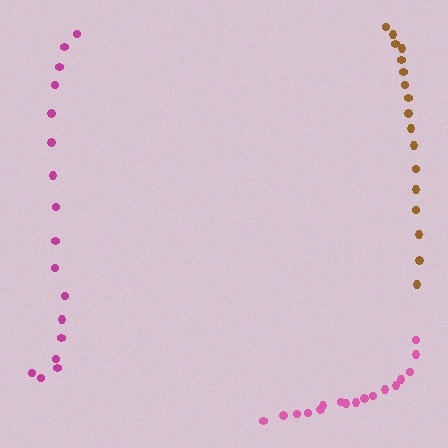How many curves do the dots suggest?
There are 3 distinct paths.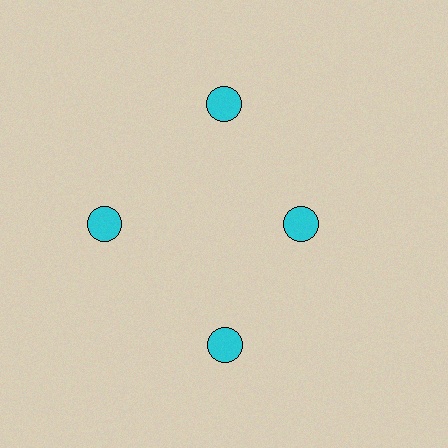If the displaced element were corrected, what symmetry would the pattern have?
It would have 4-fold rotational symmetry — the pattern would map onto itself every 90 degrees.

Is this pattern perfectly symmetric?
No. The 4 cyan circles are arranged in a ring, but one element near the 3 o'clock position is pulled inward toward the center, breaking the 4-fold rotational symmetry.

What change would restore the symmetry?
The symmetry would be restored by moving it outward, back onto the ring so that all 4 circles sit at equal angles and equal distance from the center.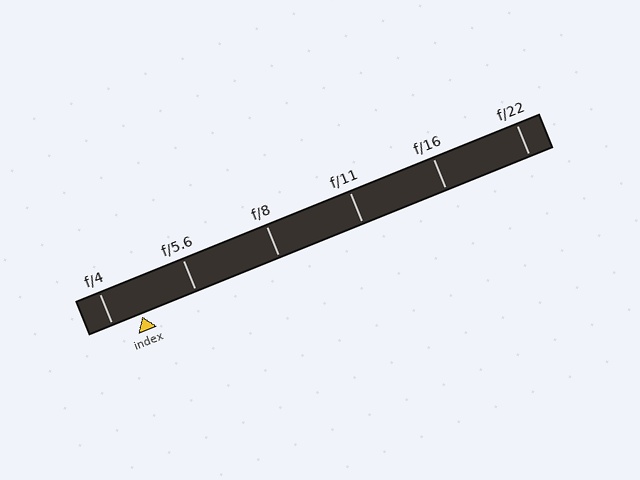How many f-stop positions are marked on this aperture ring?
There are 6 f-stop positions marked.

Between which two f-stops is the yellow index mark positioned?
The index mark is between f/4 and f/5.6.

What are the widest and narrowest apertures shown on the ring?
The widest aperture shown is f/4 and the narrowest is f/22.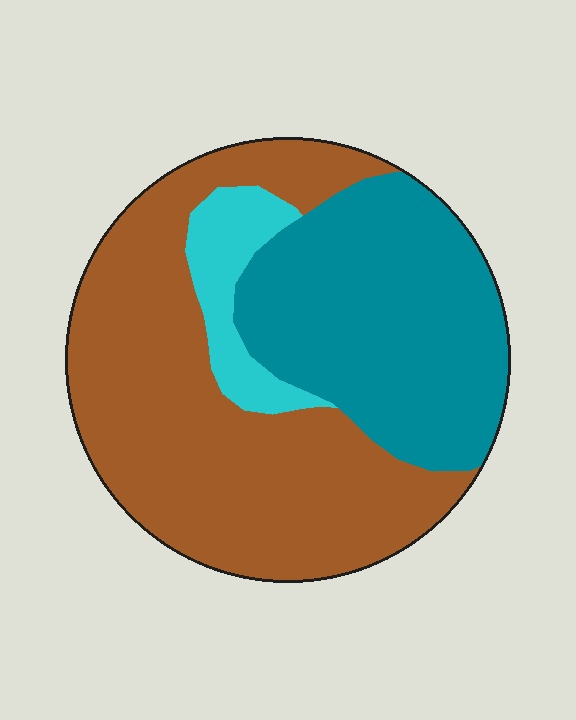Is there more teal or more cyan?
Teal.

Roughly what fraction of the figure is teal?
Teal takes up between a third and a half of the figure.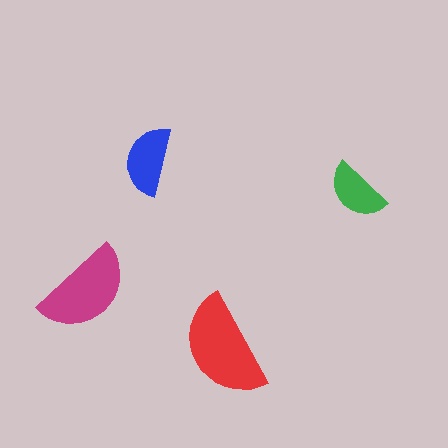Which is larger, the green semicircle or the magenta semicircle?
The magenta one.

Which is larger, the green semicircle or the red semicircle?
The red one.